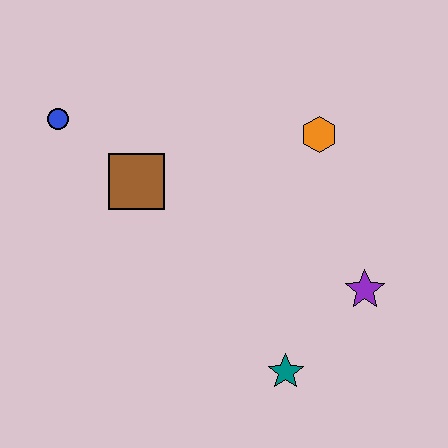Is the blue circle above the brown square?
Yes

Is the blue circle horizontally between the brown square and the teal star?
No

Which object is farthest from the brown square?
The purple star is farthest from the brown square.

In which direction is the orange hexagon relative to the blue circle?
The orange hexagon is to the right of the blue circle.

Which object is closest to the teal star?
The purple star is closest to the teal star.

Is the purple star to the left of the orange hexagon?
No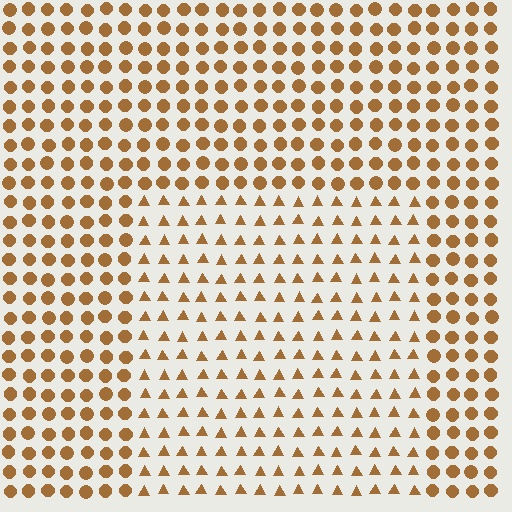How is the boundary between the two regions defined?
The boundary is defined by a change in element shape: triangles inside vs. circles outside. All elements share the same color and spacing.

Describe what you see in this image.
The image is filled with small brown elements arranged in a uniform grid. A rectangle-shaped region contains triangles, while the surrounding area contains circles. The boundary is defined purely by the change in element shape.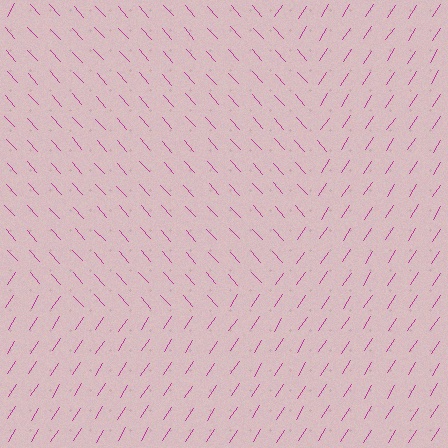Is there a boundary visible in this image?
Yes, there is a texture boundary formed by a change in line orientation.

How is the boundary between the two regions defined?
The boundary is defined purely by a change in line orientation (approximately 75 degrees difference). All lines are the same color and thickness.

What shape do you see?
I see a circle.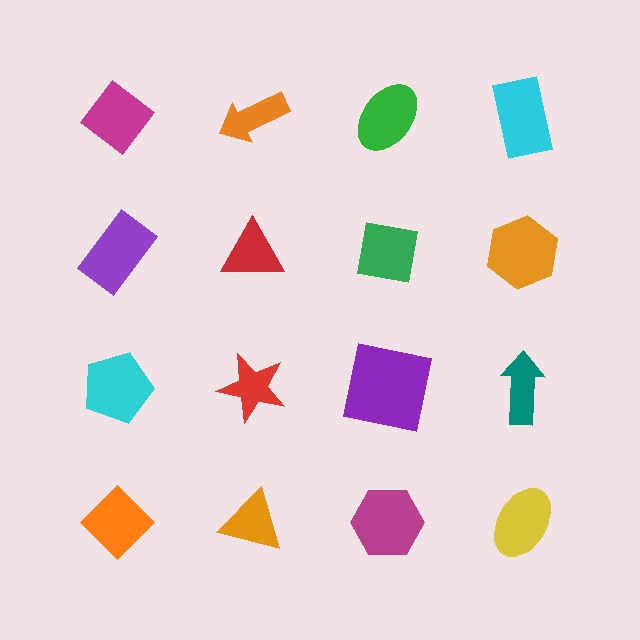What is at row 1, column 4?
A cyan rectangle.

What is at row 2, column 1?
A purple rectangle.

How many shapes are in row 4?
4 shapes.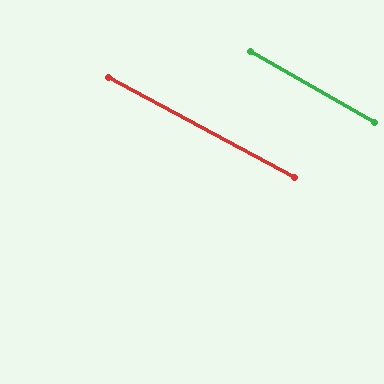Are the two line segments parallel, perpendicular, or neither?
Parallel — their directions differ by only 1.5°.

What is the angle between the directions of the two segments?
Approximately 2 degrees.